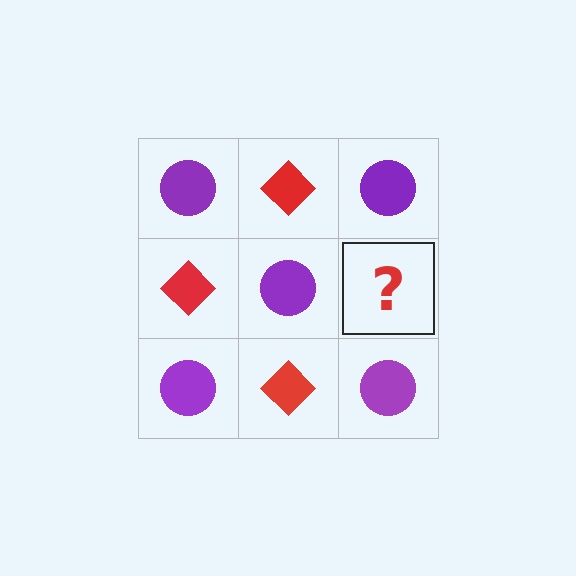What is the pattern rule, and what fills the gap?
The rule is that it alternates purple circle and red diamond in a checkerboard pattern. The gap should be filled with a red diamond.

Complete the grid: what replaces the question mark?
The question mark should be replaced with a red diamond.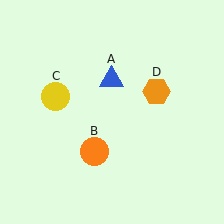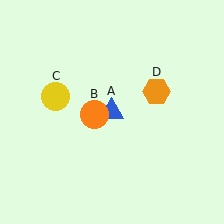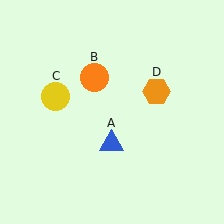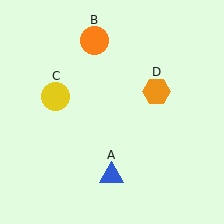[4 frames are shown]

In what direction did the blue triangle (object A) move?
The blue triangle (object A) moved down.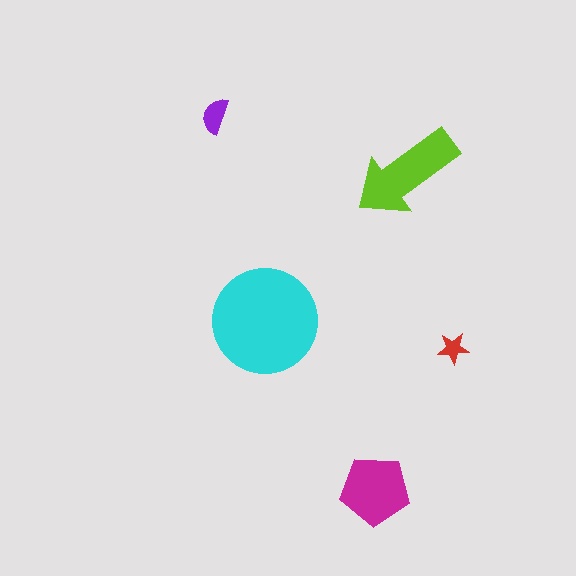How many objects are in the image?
There are 5 objects in the image.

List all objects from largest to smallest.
The cyan circle, the lime arrow, the magenta pentagon, the purple semicircle, the red star.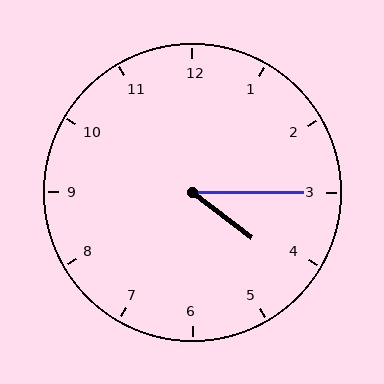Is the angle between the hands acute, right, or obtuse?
It is acute.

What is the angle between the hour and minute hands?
Approximately 38 degrees.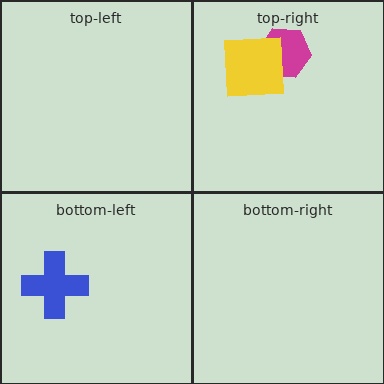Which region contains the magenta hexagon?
The top-right region.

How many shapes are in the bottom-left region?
1.